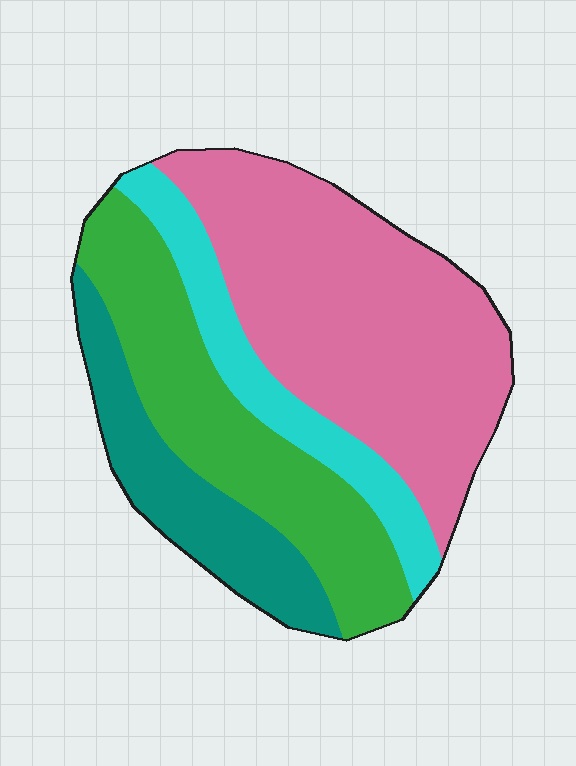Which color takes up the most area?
Pink, at roughly 45%.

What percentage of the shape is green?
Green takes up about one quarter (1/4) of the shape.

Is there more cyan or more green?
Green.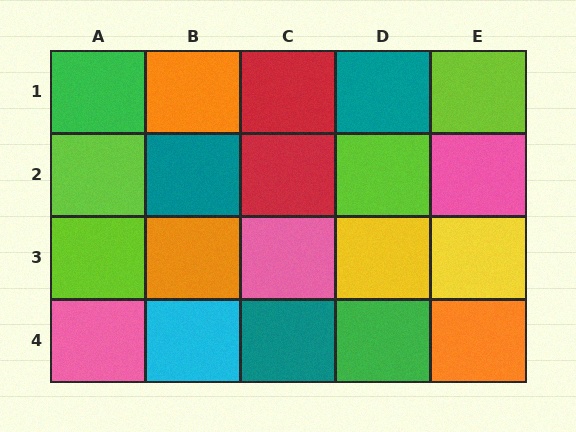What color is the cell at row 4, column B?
Cyan.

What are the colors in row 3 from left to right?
Lime, orange, pink, yellow, yellow.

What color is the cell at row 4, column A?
Pink.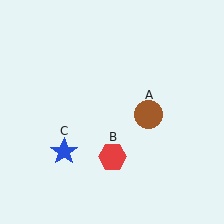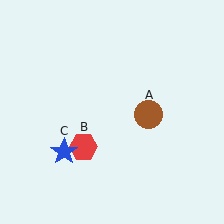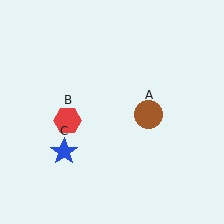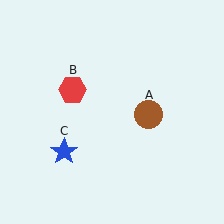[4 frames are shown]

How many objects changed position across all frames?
1 object changed position: red hexagon (object B).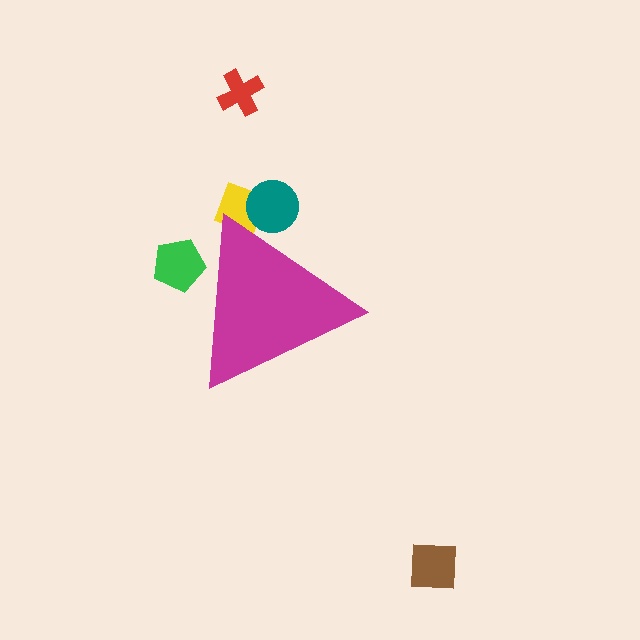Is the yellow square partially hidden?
Yes, the yellow square is partially hidden behind the magenta triangle.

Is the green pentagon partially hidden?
Yes, the green pentagon is partially hidden behind the magenta triangle.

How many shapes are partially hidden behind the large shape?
3 shapes are partially hidden.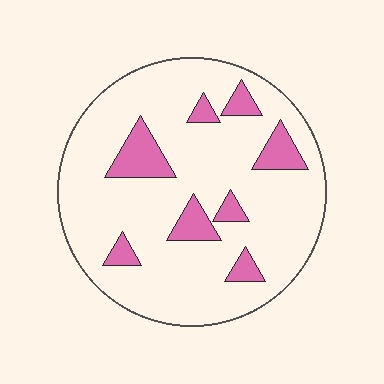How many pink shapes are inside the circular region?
8.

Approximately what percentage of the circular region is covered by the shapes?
Approximately 15%.